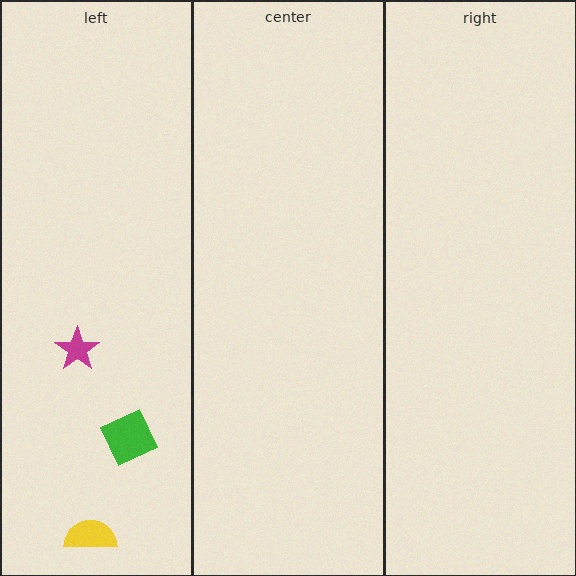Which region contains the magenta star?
The left region.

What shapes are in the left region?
The magenta star, the green diamond, the yellow semicircle.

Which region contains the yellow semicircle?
The left region.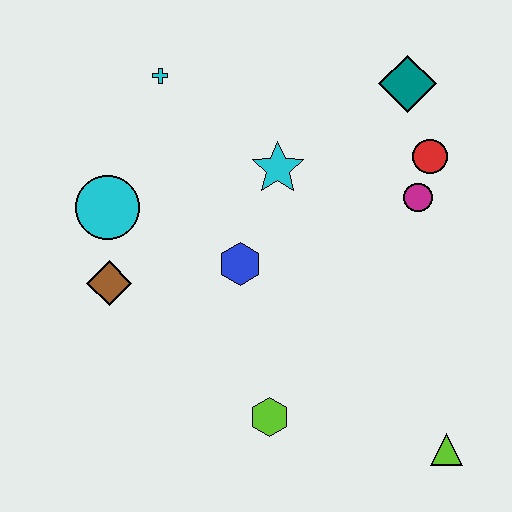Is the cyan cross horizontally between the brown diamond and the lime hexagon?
Yes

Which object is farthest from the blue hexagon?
The lime triangle is farthest from the blue hexagon.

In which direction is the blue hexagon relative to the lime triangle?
The blue hexagon is to the left of the lime triangle.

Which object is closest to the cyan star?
The blue hexagon is closest to the cyan star.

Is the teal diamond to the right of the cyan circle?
Yes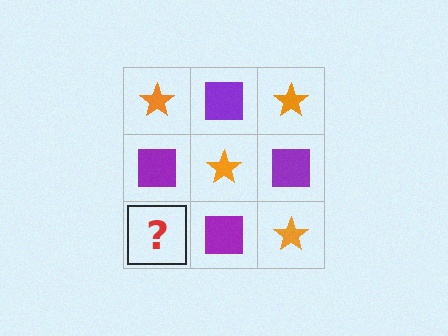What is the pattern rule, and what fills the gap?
The rule is that it alternates orange star and purple square in a checkerboard pattern. The gap should be filled with an orange star.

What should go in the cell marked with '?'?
The missing cell should contain an orange star.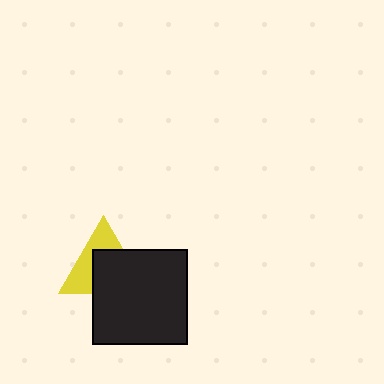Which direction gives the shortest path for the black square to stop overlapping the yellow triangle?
Moving toward the lower-right gives the shortest separation.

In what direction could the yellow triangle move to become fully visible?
The yellow triangle could move toward the upper-left. That would shift it out from behind the black square entirely.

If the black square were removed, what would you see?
You would see the complete yellow triangle.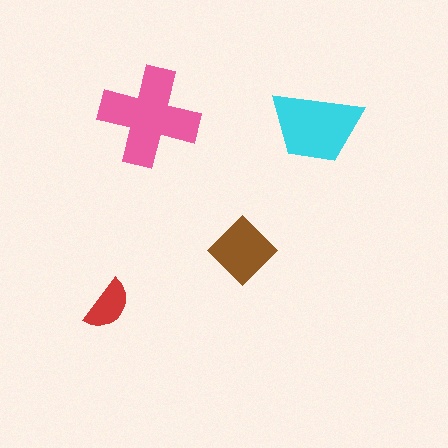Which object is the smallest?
The red semicircle.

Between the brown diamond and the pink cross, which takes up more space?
The pink cross.